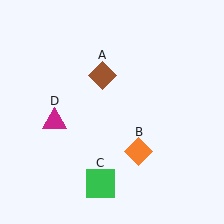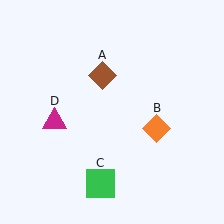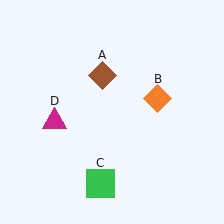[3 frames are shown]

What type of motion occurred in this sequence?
The orange diamond (object B) rotated counterclockwise around the center of the scene.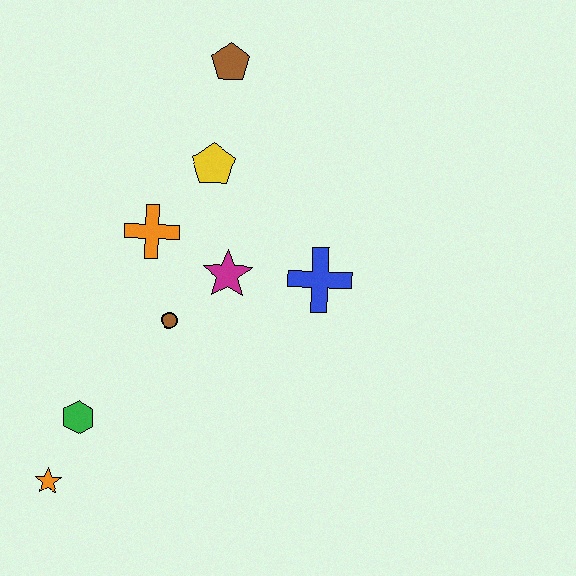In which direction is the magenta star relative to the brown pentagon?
The magenta star is below the brown pentagon.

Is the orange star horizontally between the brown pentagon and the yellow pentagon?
No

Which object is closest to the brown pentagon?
The yellow pentagon is closest to the brown pentagon.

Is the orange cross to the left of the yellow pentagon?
Yes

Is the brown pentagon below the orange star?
No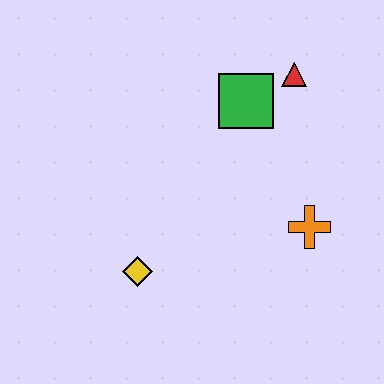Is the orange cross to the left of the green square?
No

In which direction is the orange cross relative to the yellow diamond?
The orange cross is to the right of the yellow diamond.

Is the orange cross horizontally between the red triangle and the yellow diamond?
No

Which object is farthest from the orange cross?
The yellow diamond is farthest from the orange cross.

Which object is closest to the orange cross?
The green square is closest to the orange cross.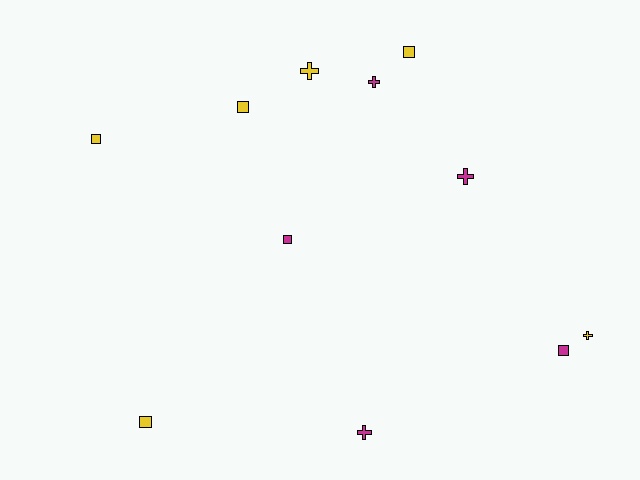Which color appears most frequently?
Yellow, with 6 objects.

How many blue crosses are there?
There are no blue crosses.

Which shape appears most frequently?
Square, with 6 objects.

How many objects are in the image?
There are 11 objects.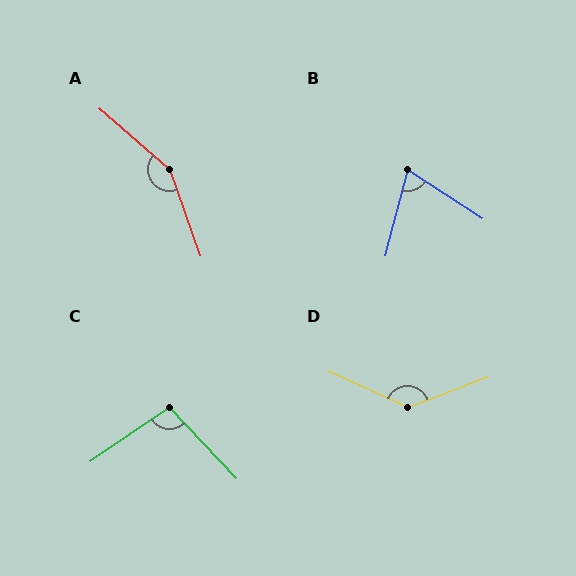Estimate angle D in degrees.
Approximately 135 degrees.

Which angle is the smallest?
B, at approximately 71 degrees.